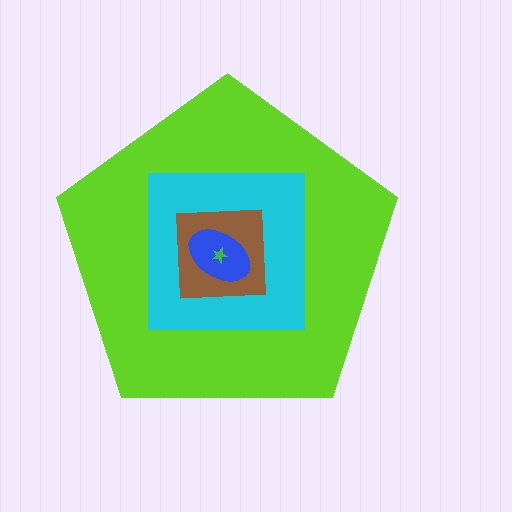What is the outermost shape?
The lime pentagon.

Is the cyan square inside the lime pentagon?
Yes.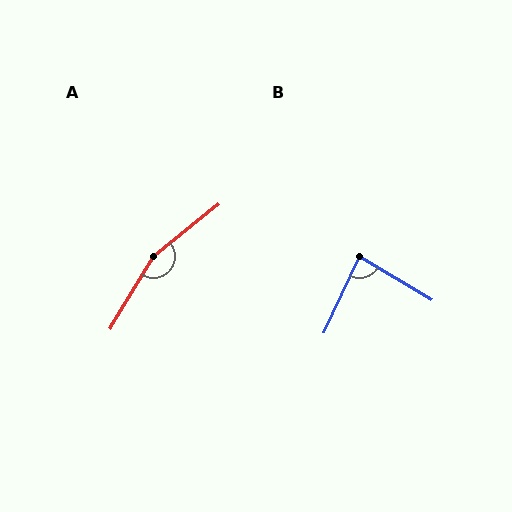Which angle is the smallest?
B, at approximately 83 degrees.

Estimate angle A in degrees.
Approximately 159 degrees.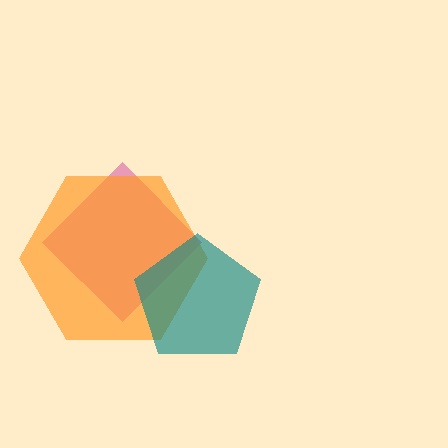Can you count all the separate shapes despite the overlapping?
Yes, there are 3 separate shapes.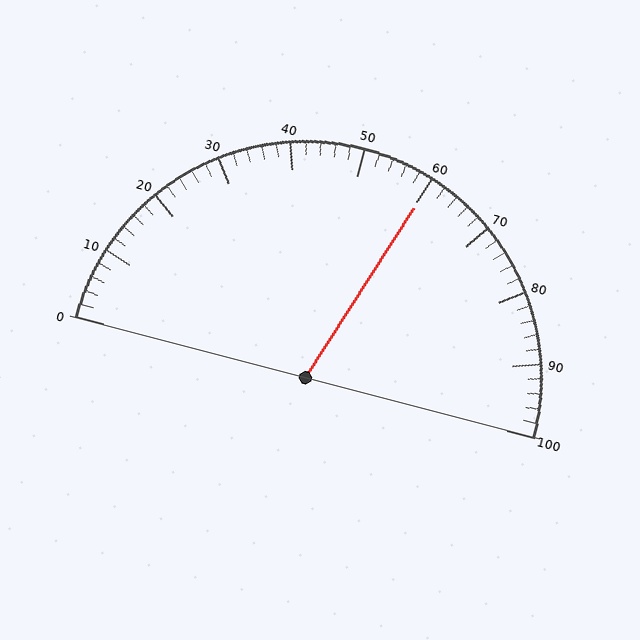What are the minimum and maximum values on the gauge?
The gauge ranges from 0 to 100.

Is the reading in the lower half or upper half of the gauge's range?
The reading is in the upper half of the range (0 to 100).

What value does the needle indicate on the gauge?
The needle indicates approximately 60.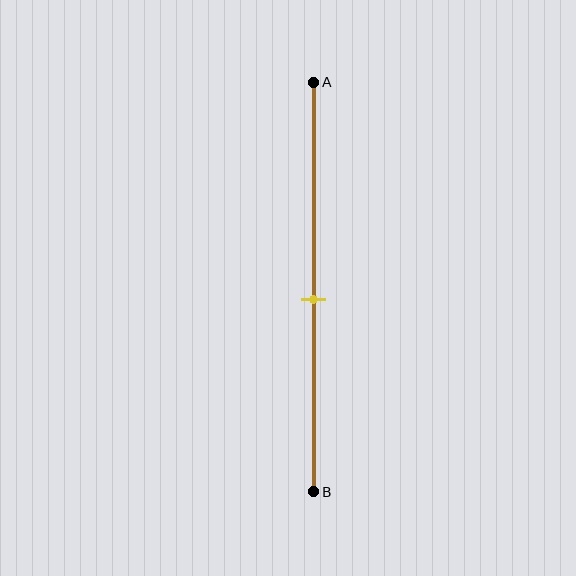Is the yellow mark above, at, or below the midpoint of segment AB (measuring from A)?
The yellow mark is approximately at the midpoint of segment AB.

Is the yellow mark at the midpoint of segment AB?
Yes, the mark is approximately at the midpoint.